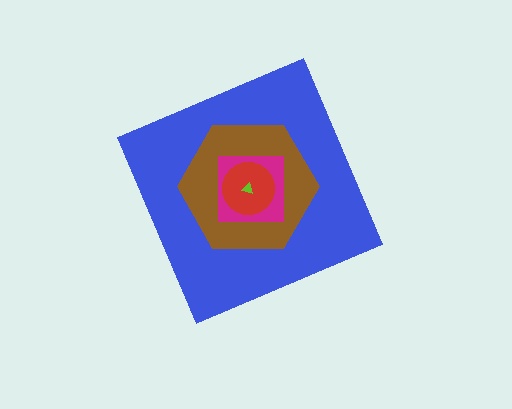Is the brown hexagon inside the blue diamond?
Yes.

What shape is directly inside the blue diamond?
The brown hexagon.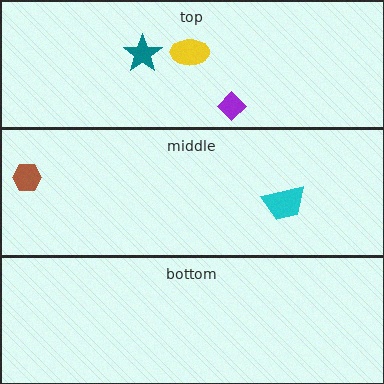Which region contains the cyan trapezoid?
The middle region.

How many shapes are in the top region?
3.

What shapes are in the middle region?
The cyan trapezoid, the brown hexagon.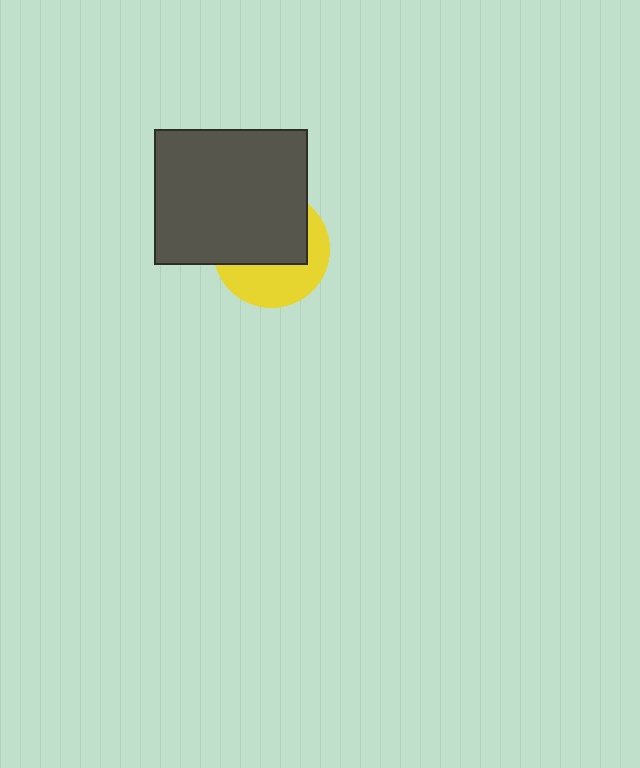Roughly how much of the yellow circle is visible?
A small part of it is visible (roughly 43%).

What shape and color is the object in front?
The object in front is a dark gray rectangle.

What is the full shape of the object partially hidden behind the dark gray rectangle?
The partially hidden object is a yellow circle.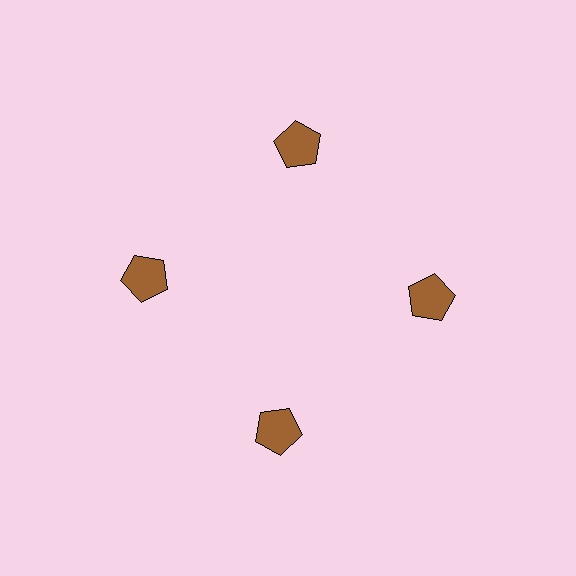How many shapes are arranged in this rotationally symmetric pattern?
There are 4 shapes, arranged in 4 groups of 1.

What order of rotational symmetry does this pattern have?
This pattern has 4-fold rotational symmetry.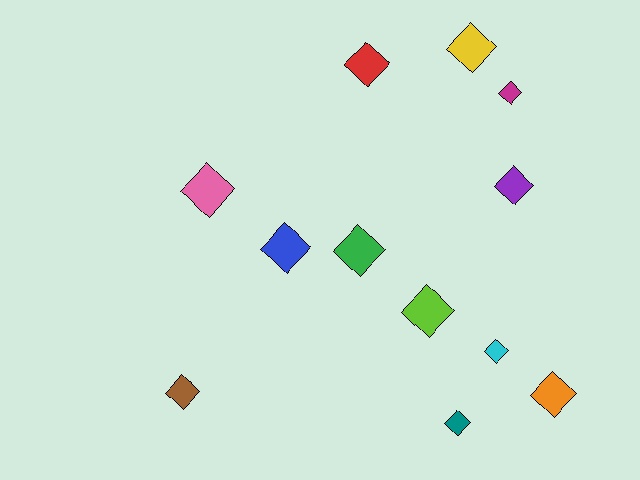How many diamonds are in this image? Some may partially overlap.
There are 12 diamonds.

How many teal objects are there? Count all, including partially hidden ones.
There is 1 teal object.